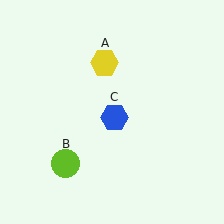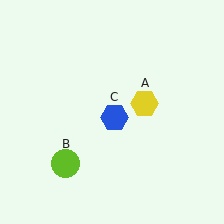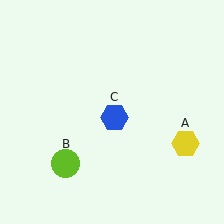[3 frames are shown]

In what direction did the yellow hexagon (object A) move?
The yellow hexagon (object A) moved down and to the right.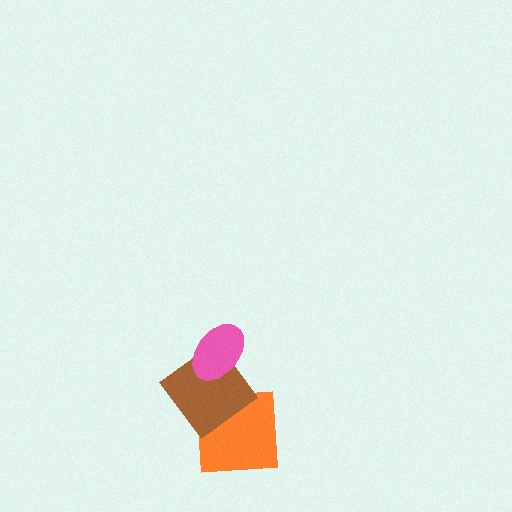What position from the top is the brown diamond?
The brown diamond is 2nd from the top.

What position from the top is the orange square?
The orange square is 3rd from the top.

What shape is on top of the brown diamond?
The pink ellipse is on top of the brown diamond.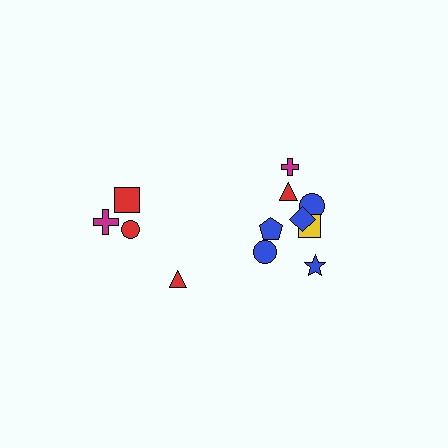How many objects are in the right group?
There are 8 objects.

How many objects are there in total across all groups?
There are 13 objects.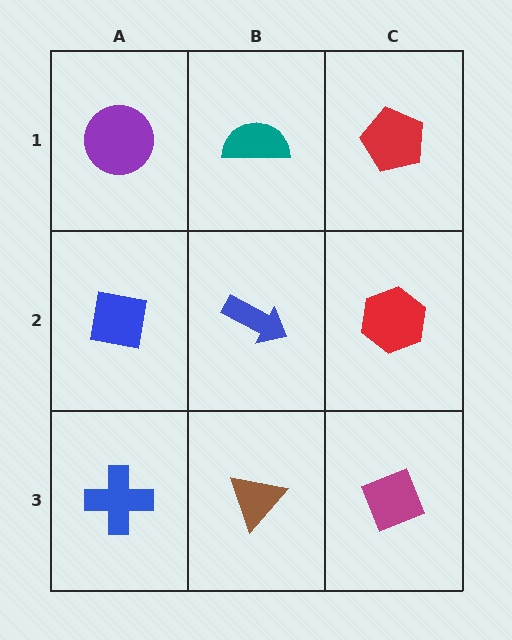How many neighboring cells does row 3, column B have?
3.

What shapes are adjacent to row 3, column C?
A red hexagon (row 2, column C), a brown triangle (row 3, column B).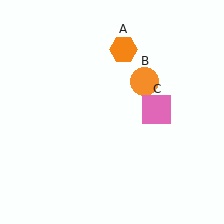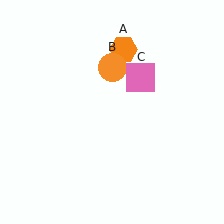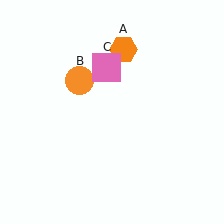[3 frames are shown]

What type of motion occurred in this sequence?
The orange circle (object B), pink square (object C) rotated counterclockwise around the center of the scene.